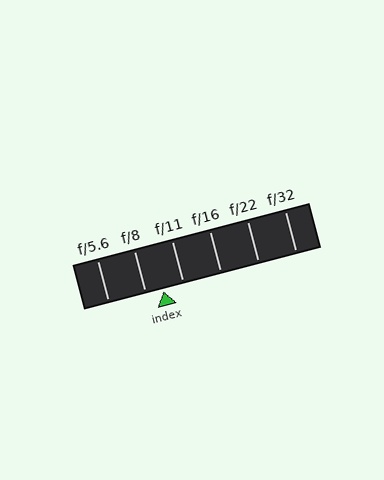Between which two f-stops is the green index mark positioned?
The index mark is between f/8 and f/11.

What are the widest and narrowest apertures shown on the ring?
The widest aperture shown is f/5.6 and the narrowest is f/32.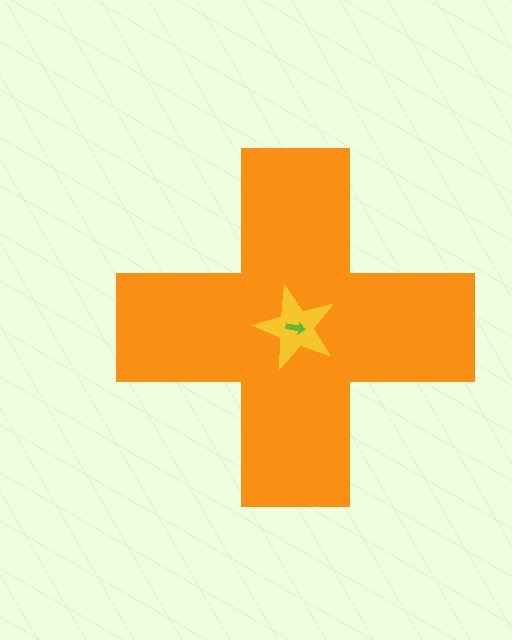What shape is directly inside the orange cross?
The yellow star.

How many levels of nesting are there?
3.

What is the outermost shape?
The orange cross.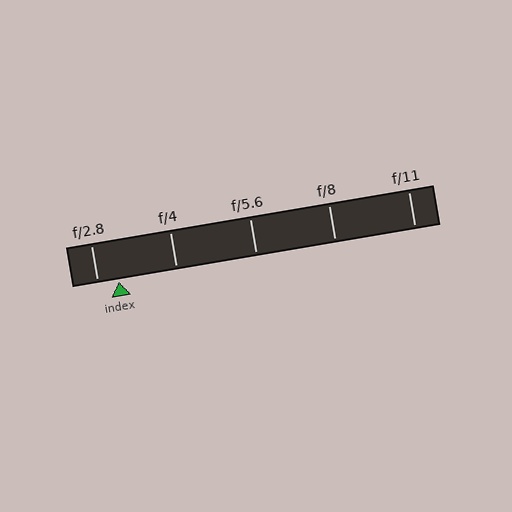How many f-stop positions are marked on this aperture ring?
There are 5 f-stop positions marked.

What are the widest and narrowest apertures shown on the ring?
The widest aperture shown is f/2.8 and the narrowest is f/11.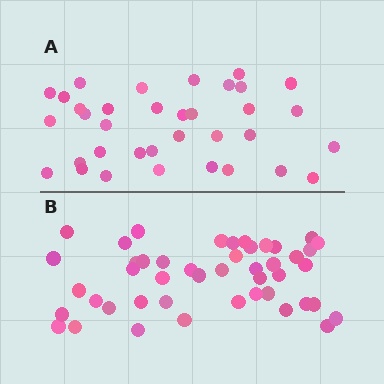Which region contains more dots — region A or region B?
Region B (the bottom region) has more dots.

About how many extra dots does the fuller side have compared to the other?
Region B has roughly 12 or so more dots than region A.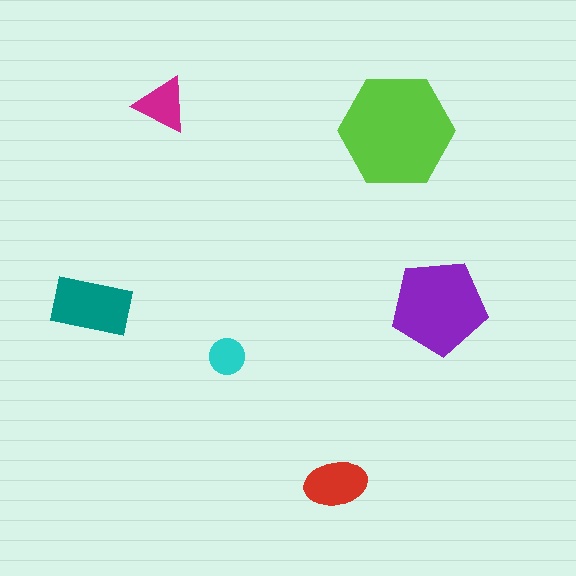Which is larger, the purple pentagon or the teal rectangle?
The purple pentagon.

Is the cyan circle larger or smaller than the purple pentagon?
Smaller.